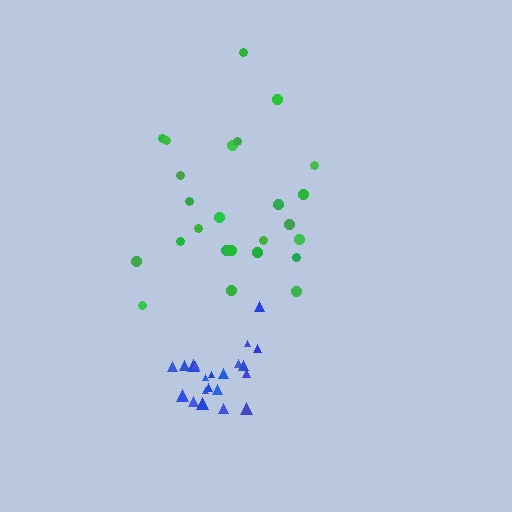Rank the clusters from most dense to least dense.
blue, green.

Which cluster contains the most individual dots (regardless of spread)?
Green (25).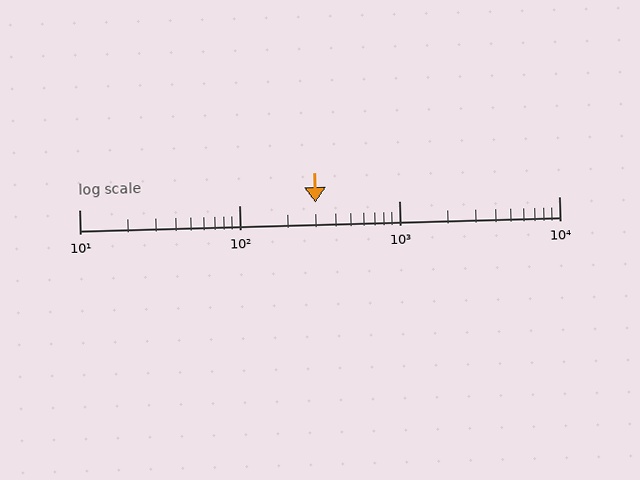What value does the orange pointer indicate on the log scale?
The pointer indicates approximately 300.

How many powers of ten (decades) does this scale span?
The scale spans 3 decades, from 10 to 10000.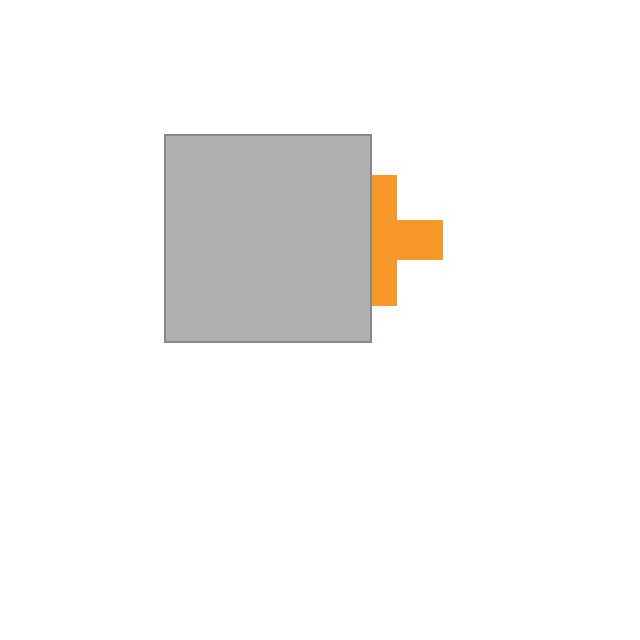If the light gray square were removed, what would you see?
You would see the complete orange cross.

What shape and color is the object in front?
The object in front is a light gray square.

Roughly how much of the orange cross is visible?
About half of it is visible (roughly 59%).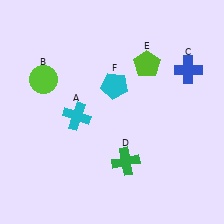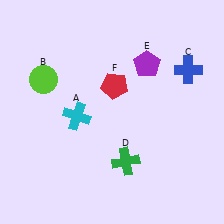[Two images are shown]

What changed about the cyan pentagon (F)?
In Image 1, F is cyan. In Image 2, it changed to red.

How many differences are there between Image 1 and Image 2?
There are 2 differences between the two images.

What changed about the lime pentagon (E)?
In Image 1, E is lime. In Image 2, it changed to purple.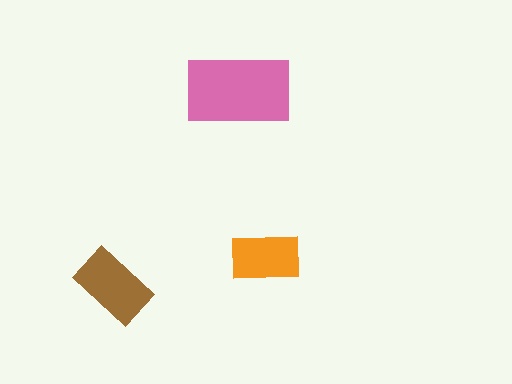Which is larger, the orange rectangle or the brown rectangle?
The brown one.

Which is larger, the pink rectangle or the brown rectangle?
The pink one.